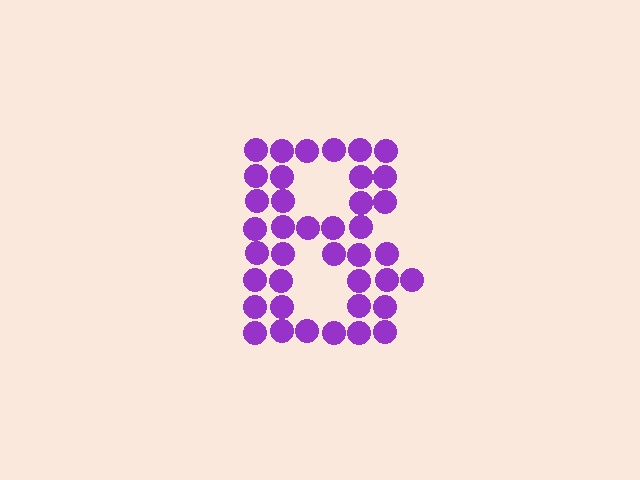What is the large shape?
The large shape is the letter B.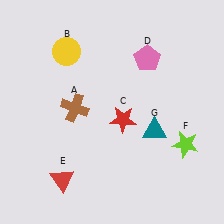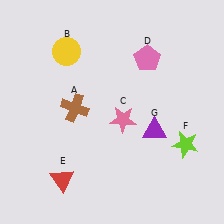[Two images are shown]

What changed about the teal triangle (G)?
In Image 1, G is teal. In Image 2, it changed to purple.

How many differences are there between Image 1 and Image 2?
There are 2 differences between the two images.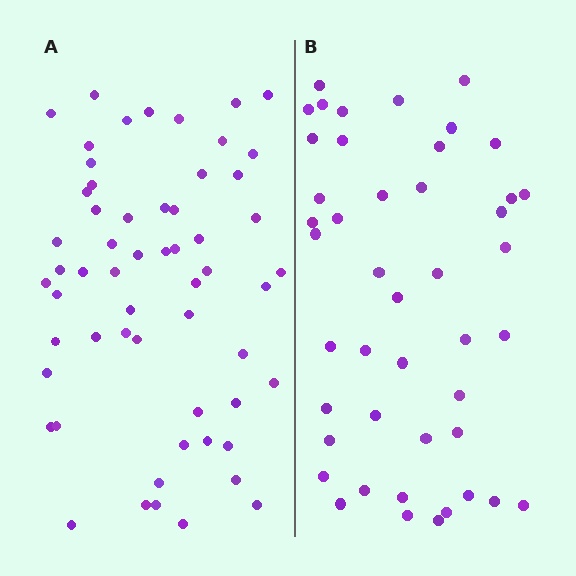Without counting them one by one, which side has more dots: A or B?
Region A (the left region) has more dots.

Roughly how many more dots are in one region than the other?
Region A has approximately 15 more dots than region B.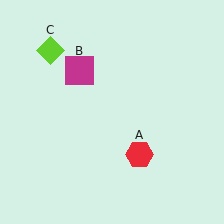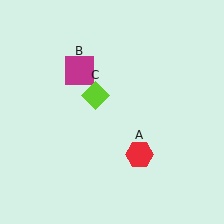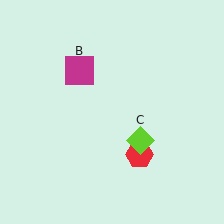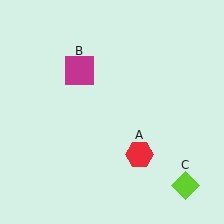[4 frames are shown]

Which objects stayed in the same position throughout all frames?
Red hexagon (object A) and magenta square (object B) remained stationary.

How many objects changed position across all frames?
1 object changed position: lime diamond (object C).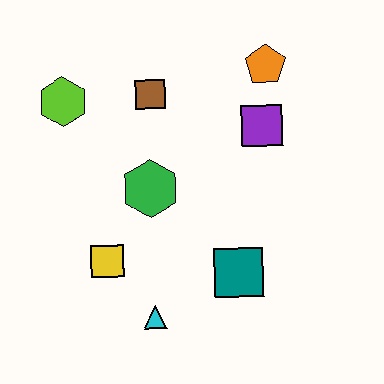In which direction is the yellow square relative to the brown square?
The yellow square is below the brown square.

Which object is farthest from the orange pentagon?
The cyan triangle is farthest from the orange pentagon.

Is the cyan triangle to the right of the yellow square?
Yes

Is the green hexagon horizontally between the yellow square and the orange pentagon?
Yes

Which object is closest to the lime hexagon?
The brown square is closest to the lime hexagon.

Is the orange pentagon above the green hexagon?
Yes